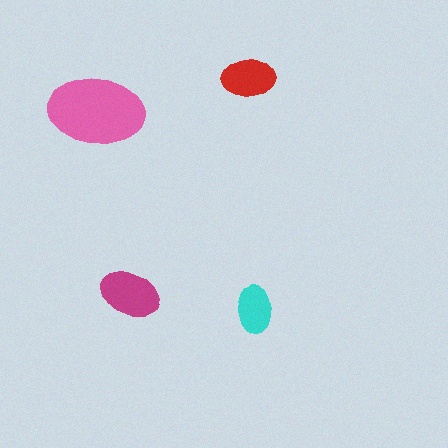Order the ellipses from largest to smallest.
the pink one, the magenta one, the red one, the cyan one.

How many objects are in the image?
There are 4 objects in the image.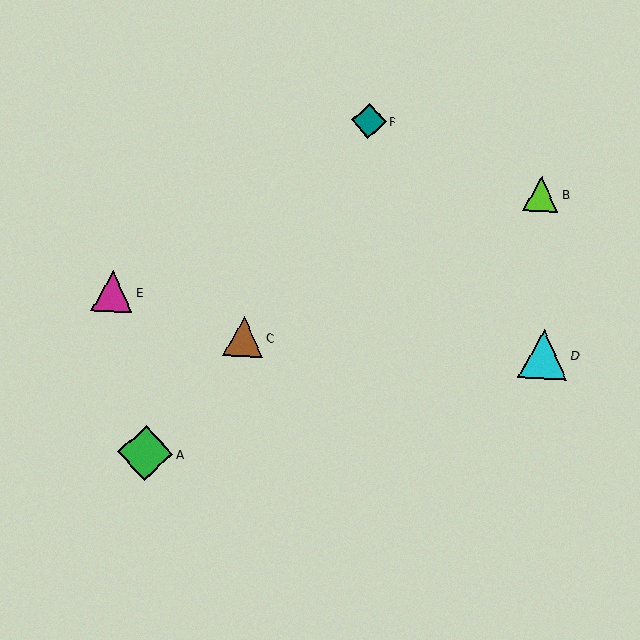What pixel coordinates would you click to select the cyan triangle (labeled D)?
Click at (543, 354) to select the cyan triangle D.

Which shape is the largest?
The green diamond (labeled A) is the largest.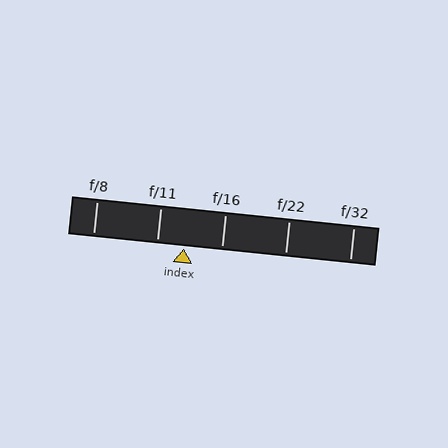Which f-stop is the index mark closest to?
The index mark is closest to f/11.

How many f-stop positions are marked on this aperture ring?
There are 5 f-stop positions marked.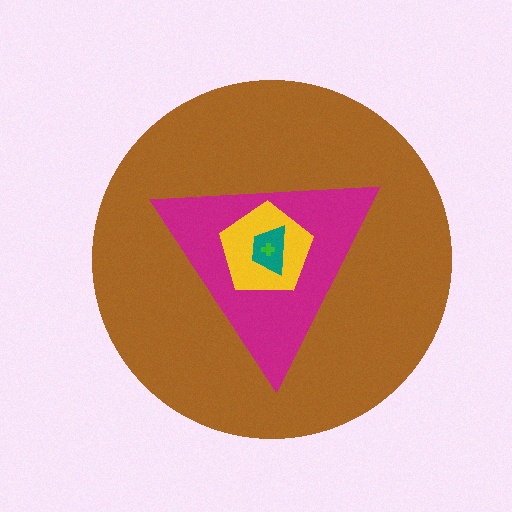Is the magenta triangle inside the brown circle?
Yes.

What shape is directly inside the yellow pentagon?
The teal trapezoid.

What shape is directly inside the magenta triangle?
The yellow pentagon.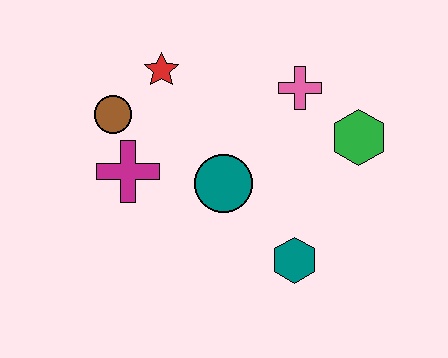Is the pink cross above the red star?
No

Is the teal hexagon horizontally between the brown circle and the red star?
No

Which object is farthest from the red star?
The teal hexagon is farthest from the red star.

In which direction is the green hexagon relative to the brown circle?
The green hexagon is to the right of the brown circle.